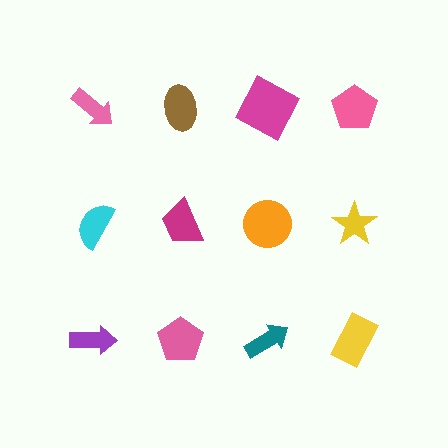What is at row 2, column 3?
An orange circle.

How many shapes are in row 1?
4 shapes.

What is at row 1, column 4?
A pink pentagon.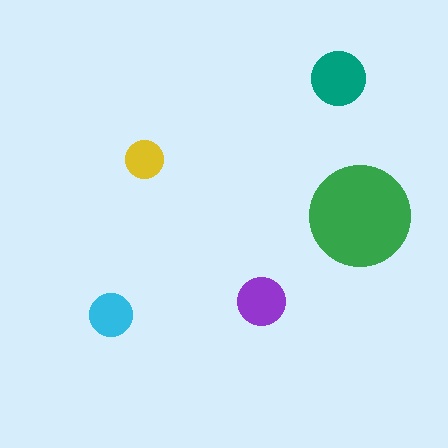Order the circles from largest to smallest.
the green one, the teal one, the purple one, the cyan one, the yellow one.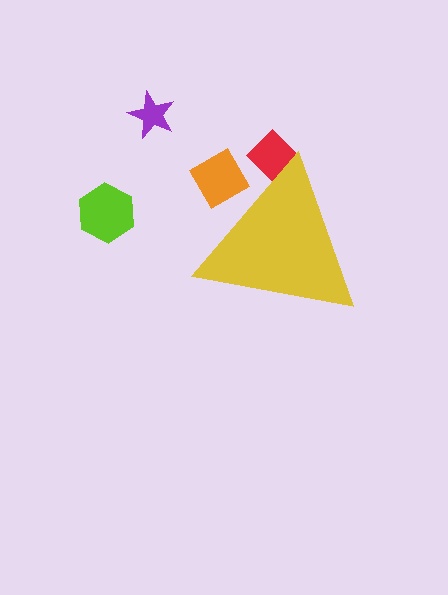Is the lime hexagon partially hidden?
No, the lime hexagon is fully visible.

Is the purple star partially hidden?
No, the purple star is fully visible.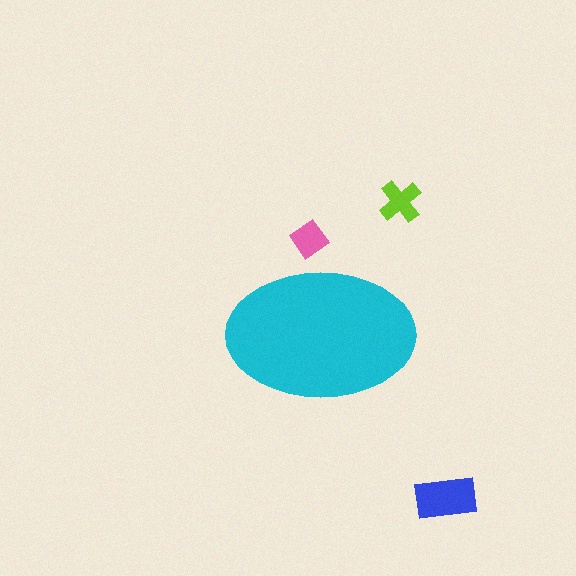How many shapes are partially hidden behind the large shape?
1 shape is partially hidden.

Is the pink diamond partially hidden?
Yes, the pink diamond is partially hidden behind the cyan ellipse.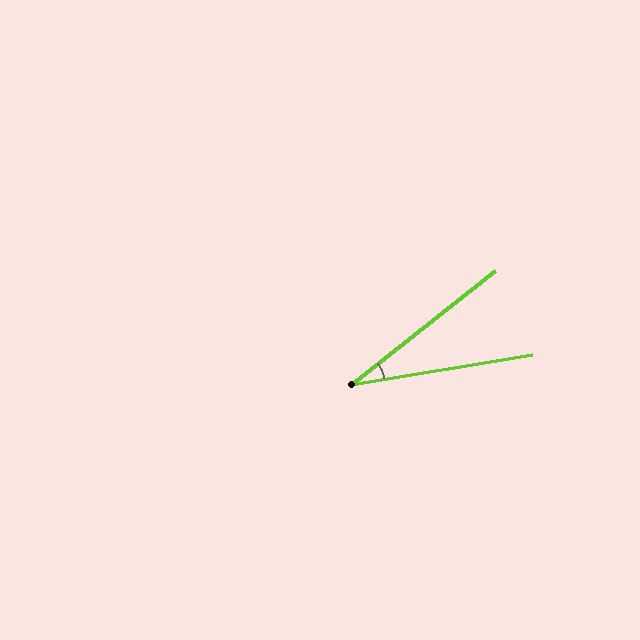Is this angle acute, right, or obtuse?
It is acute.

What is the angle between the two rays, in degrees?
Approximately 29 degrees.